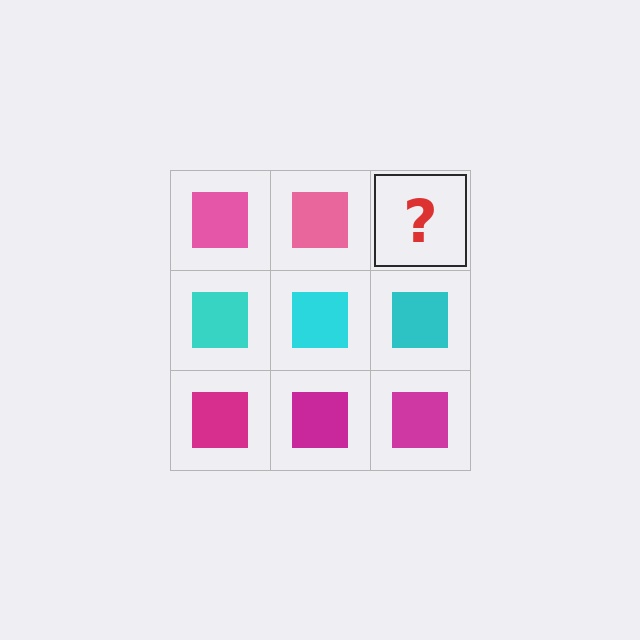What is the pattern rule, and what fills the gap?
The rule is that each row has a consistent color. The gap should be filled with a pink square.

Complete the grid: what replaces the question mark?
The question mark should be replaced with a pink square.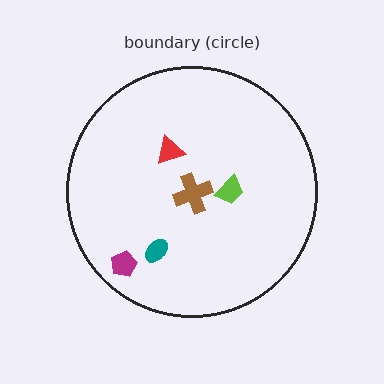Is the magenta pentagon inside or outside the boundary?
Inside.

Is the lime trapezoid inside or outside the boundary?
Inside.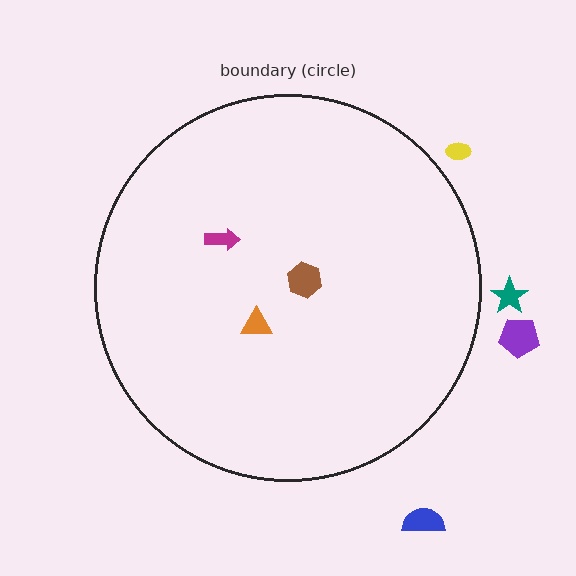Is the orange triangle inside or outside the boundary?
Inside.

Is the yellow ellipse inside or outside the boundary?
Outside.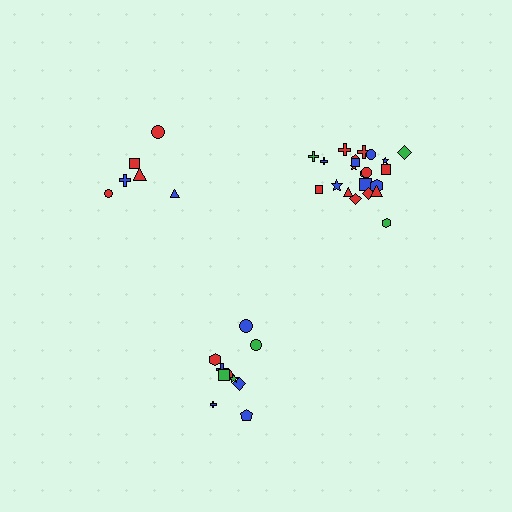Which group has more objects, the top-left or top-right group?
The top-right group.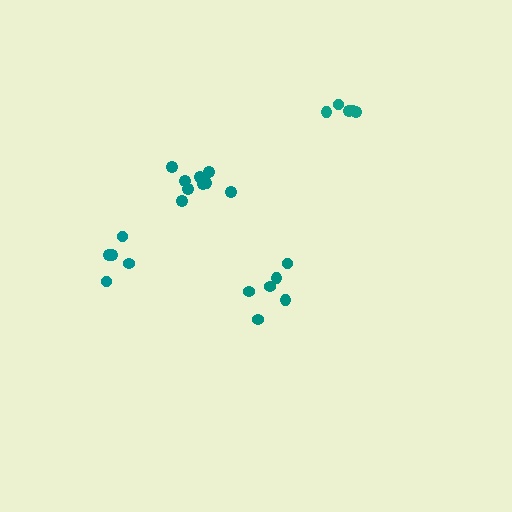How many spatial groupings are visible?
There are 4 spatial groupings.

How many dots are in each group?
Group 1: 6 dots, Group 2: 5 dots, Group 3: 9 dots, Group 4: 5 dots (25 total).